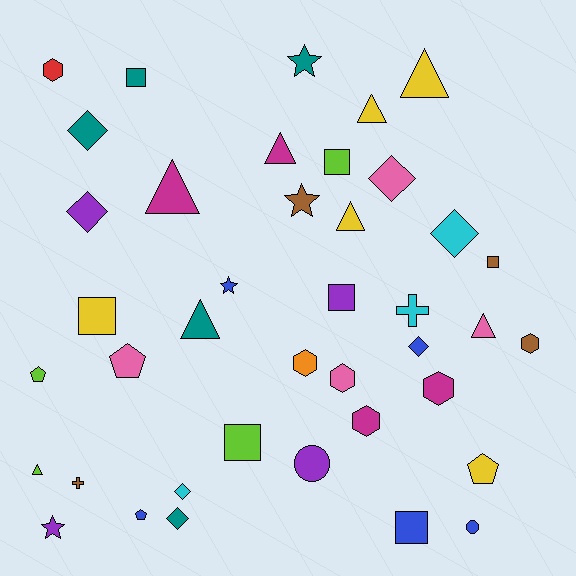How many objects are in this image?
There are 40 objects.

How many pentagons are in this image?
There are 4 pentagons.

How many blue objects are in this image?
There are 5 blue objects.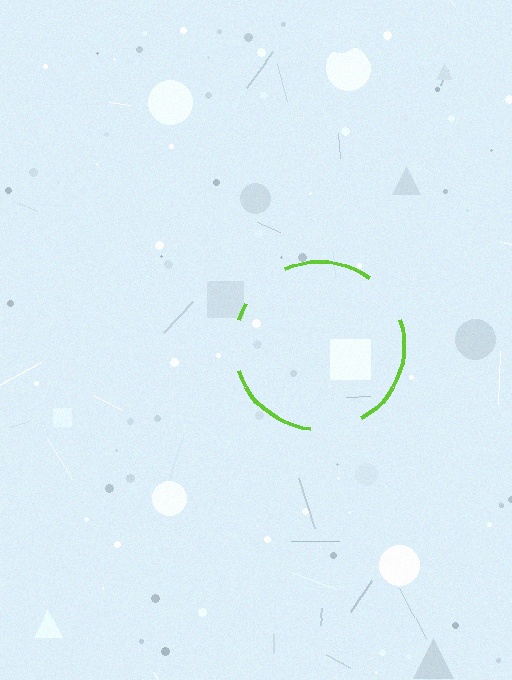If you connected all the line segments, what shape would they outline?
They would outline a circle.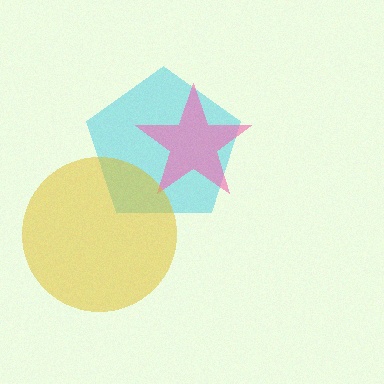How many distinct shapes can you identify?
There are 3 distinct shapes: a cyan pentagon, a pink star, a yellow circle.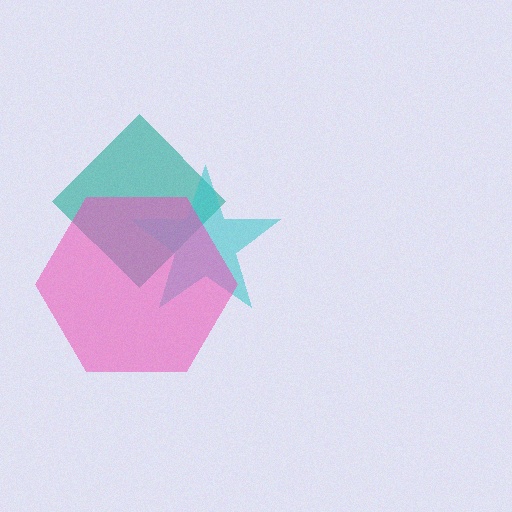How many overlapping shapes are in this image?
There are 3 overlapping shapes in the image.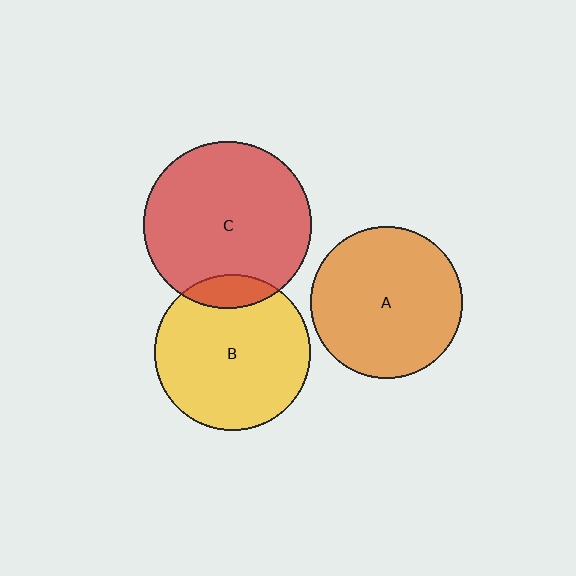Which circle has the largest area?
Circle C (red).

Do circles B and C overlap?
Yes.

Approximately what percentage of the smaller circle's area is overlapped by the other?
Approximately 10%.